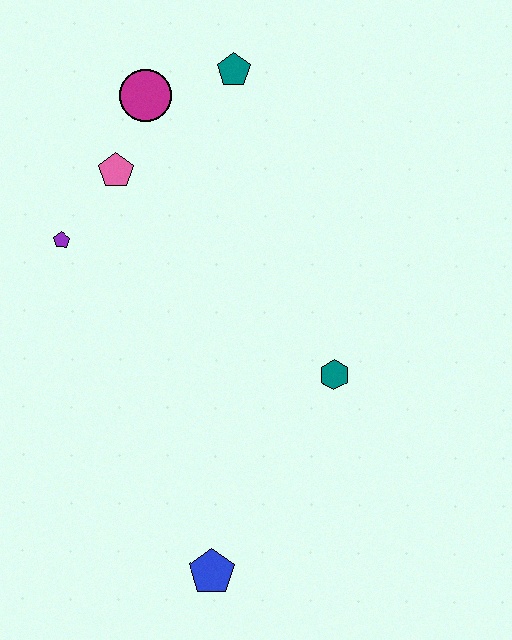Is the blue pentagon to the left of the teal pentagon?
Yes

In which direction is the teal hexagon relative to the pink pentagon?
The teal hexagon is to the right of the pink pentagon.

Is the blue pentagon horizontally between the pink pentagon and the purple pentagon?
No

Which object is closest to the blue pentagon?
The teal hexagon is closest to the blue pentagon.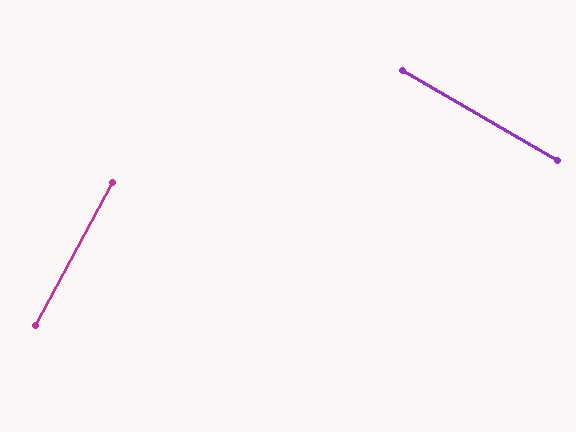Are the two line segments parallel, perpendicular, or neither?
Perpendicular — they meet at approximately 88°.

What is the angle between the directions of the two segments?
Approximately 88 degrees.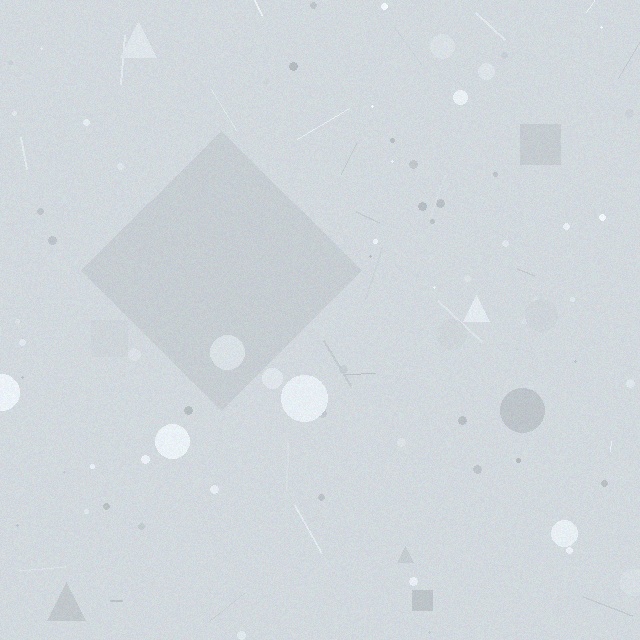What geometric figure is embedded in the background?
A diamond is embedded in the background.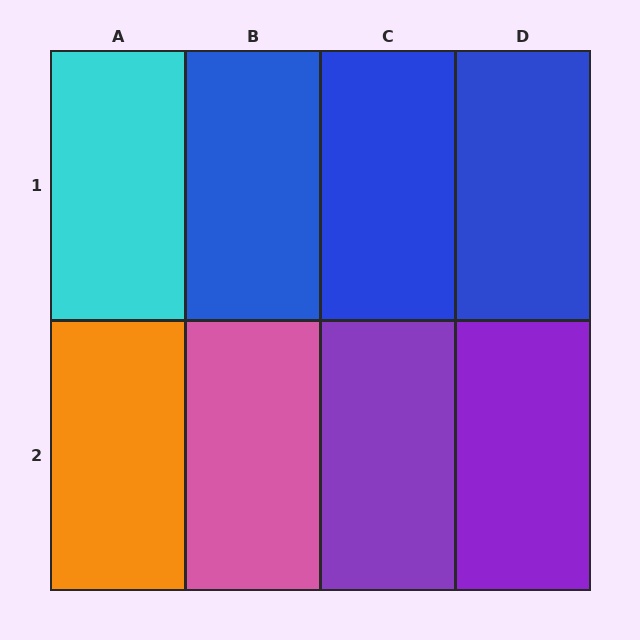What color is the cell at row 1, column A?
Cyan.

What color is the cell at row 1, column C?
Blue.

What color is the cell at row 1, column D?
Blue.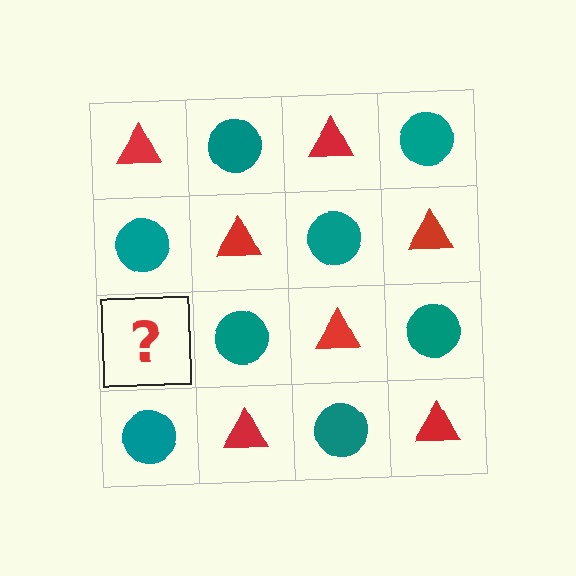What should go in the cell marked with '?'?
The missing cell should contain a red triangle.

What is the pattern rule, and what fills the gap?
The rule is that it alternates red triangle and teal circle in a checkerboard pattern. The gap should be filled with a red triangle.